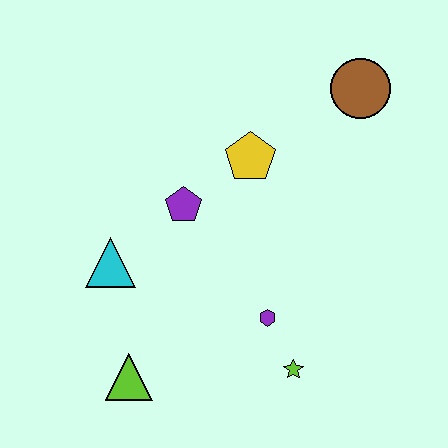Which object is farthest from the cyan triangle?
The brown circle is farthest from the cyan triangle.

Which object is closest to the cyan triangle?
The purple pentagon is closest to the cyan triangle.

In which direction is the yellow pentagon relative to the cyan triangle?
The yellow pentagon is to the right of the cyan triangle.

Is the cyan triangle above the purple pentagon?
No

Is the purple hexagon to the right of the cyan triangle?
Yes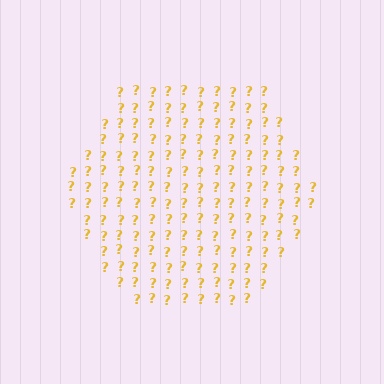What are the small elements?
The small elements are question marks.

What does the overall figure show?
The overall figure shows a hexagon.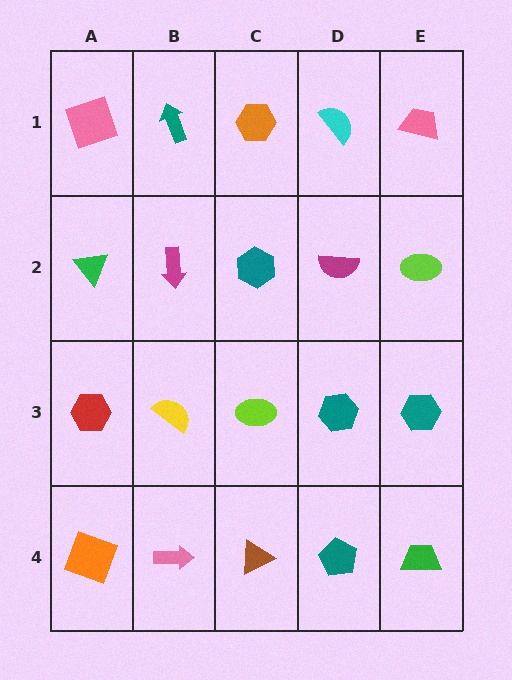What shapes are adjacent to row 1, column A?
A green triangle (row 2, column A), a teal arrow (row 1, column B).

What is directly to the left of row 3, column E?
A teal hexagon.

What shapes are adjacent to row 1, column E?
A lime ellipse (row 2, column E), a cyan semicircle (row 1, column D).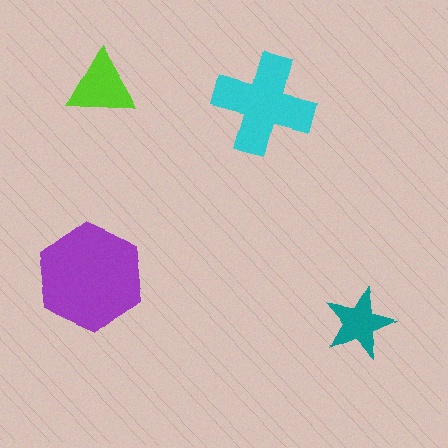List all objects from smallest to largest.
The teal star, the lime triangle, the cyan cross, the purple hexagon.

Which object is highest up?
The lime triangle is topmost.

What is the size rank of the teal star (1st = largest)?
4th.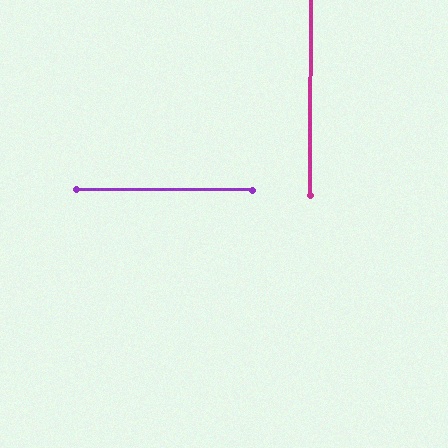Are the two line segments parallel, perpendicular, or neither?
Perpendicular — they meet at approximately 90°.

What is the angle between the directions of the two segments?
Approximately 90 degrees.